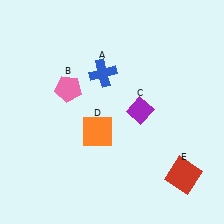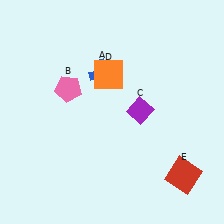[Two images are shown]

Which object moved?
The orange square (D) moved up.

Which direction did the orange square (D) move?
The orange square (D) moved up.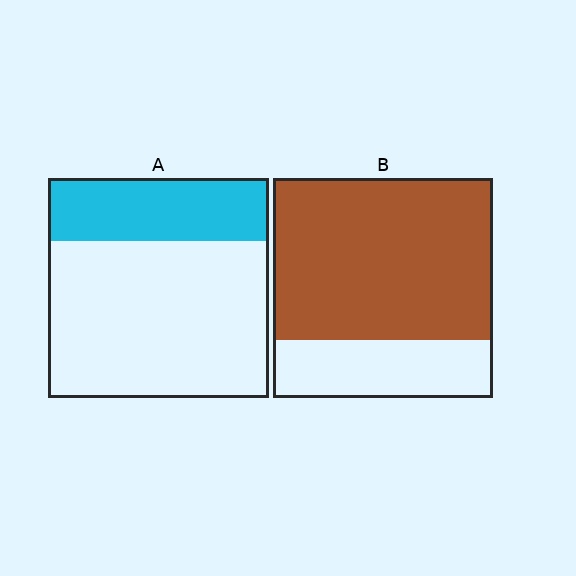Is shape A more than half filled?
No.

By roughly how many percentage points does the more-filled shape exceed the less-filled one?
By roughly 45 percentage points (B over A).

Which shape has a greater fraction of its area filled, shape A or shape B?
Shape B.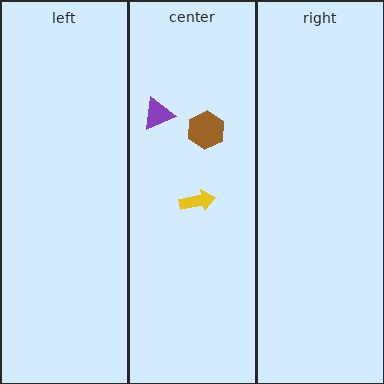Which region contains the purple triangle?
The center region.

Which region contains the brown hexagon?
The center region.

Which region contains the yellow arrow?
The center region.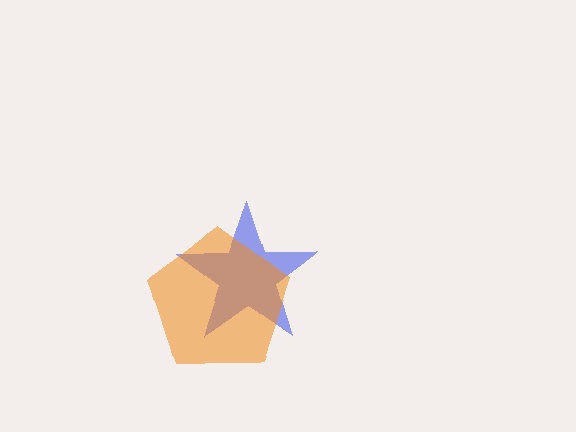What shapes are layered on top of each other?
The layered shapes are: a blue star, an orange pentagon.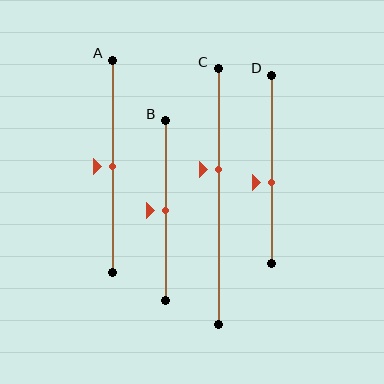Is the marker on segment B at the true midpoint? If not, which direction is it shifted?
Yes, the marker on segment B is at the true midpoint.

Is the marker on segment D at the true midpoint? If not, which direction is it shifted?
No, the marker on segment D is shifted downward by about 7% of the segment length.